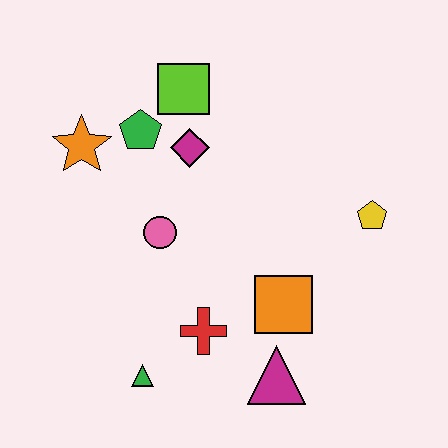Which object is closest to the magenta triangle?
The orange square is closest to the magenta triangle.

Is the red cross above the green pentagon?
No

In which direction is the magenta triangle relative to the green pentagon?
The magenta triangle is below the green pentagon.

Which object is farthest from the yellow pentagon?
The orange star is farthest from the yellow pentagon.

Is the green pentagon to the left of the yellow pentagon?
Yes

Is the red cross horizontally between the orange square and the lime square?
Yes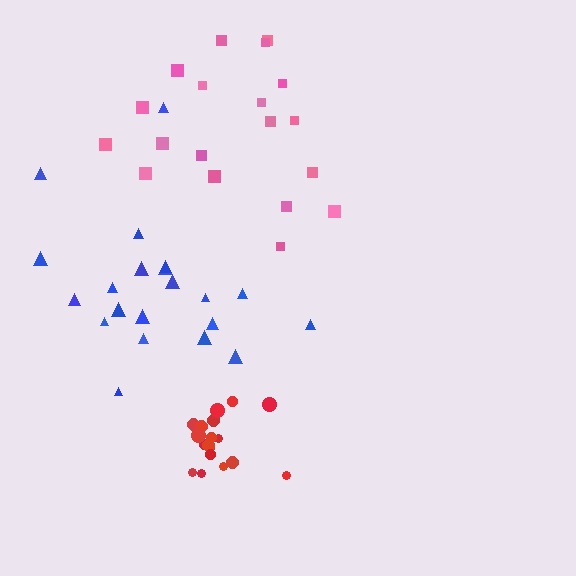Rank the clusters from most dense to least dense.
red, blue, pink.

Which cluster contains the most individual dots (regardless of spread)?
Blue (21).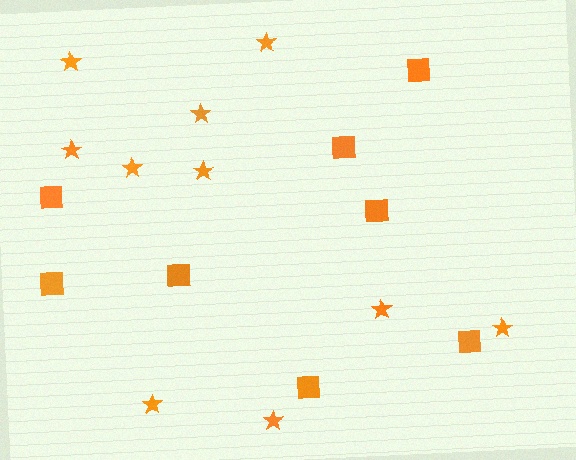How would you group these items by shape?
There are 2 groups: one group of stars (10) and one group of squares (8).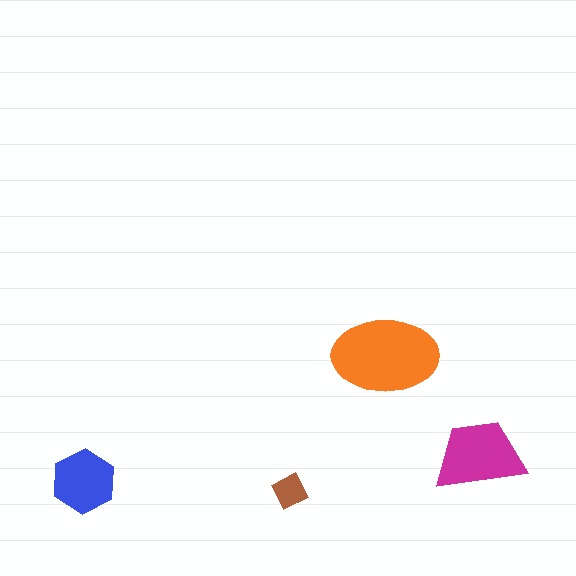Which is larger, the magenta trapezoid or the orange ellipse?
The orange ellipse.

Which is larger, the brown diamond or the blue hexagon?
The blue hexagon.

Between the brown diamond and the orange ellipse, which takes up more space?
The orange ellipse.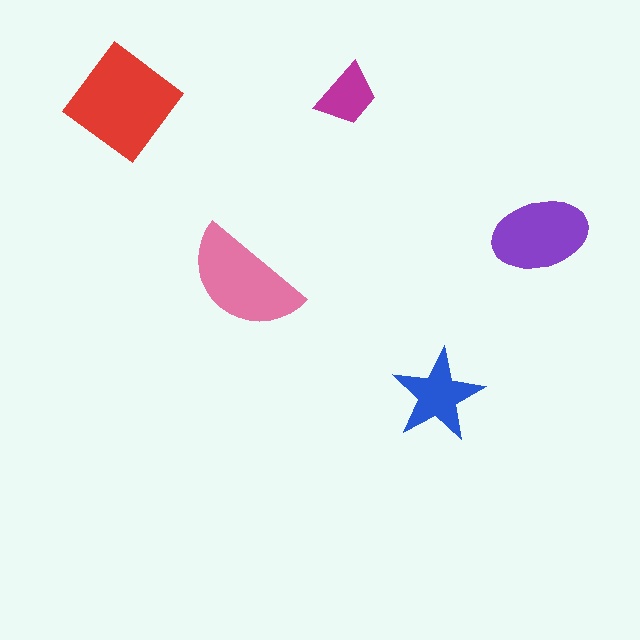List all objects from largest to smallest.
The red diamond, the pink semicircle, the purple ellipse, the blue star, the magenta trapezoid.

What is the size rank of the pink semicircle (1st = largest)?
2nd.